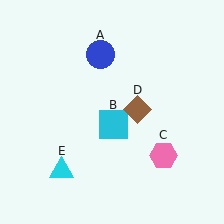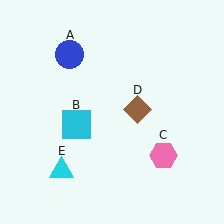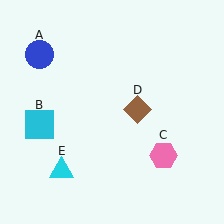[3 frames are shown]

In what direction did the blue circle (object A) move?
The blue circle (object A) moved left.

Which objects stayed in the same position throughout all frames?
Pink hexagon (object C) and brown diamond (object D) and cyan triangle (object E) remained stationary.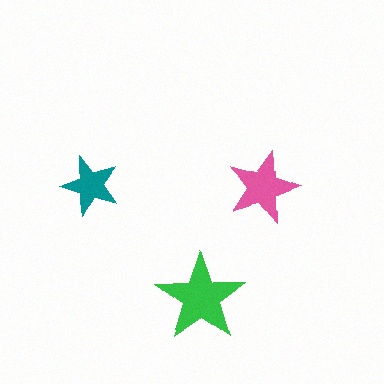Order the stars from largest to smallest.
the green one, the pink one, the teal one.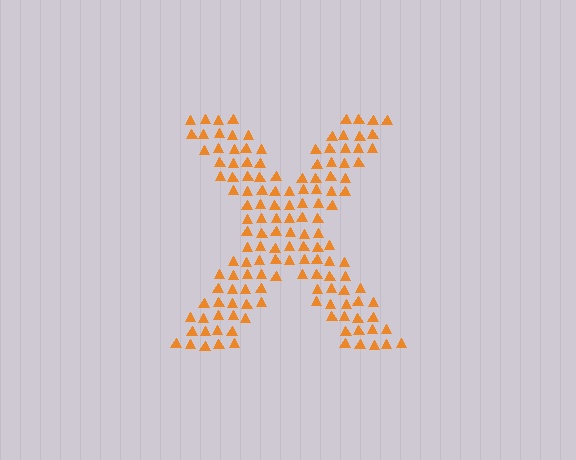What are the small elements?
The small elements are triangles.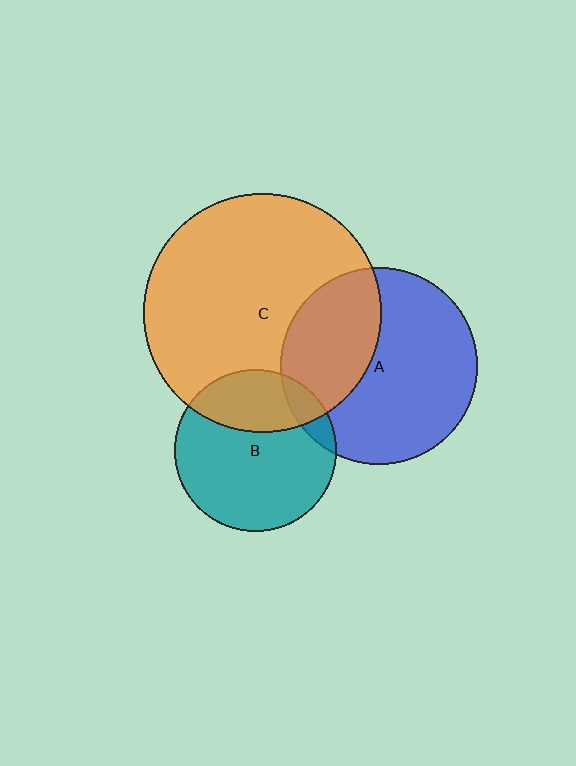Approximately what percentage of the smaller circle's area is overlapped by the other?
Approximately 35%.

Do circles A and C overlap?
Yes.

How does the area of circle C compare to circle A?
Approximately 1.5 times.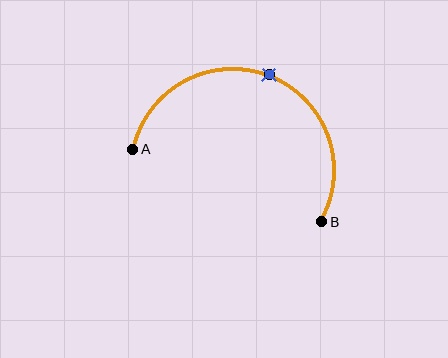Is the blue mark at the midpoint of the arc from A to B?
Yes. The blue mark lies on the arc at equal arc-length from both A and B — it is the arc midpoint.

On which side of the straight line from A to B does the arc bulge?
The arc bulges above the straight line connecting A and B.